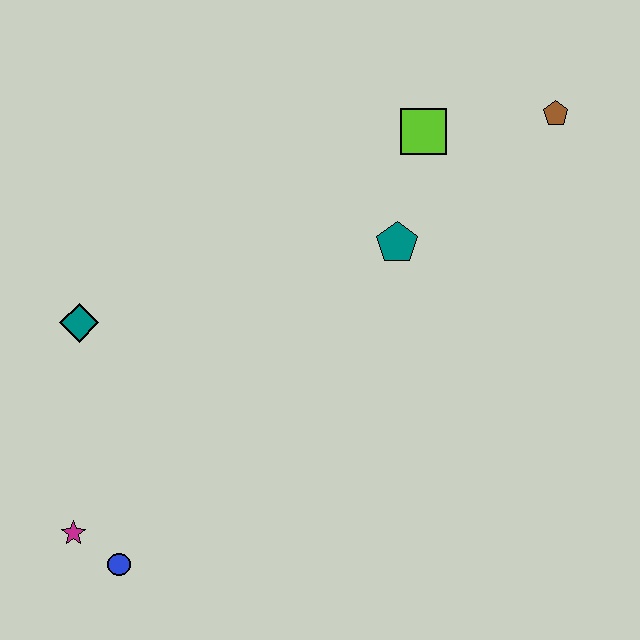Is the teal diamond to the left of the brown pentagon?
Yes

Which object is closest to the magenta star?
The blue circle is closest to the magenta star.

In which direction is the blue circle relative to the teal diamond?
The blue circle is below the teal diamond.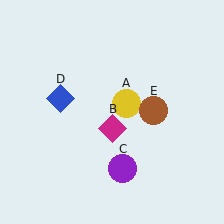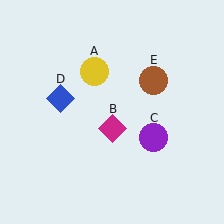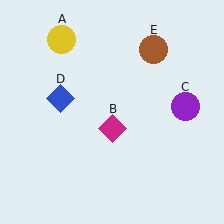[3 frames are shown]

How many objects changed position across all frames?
3 objects changed position: yellow circle (object A), purple circle (object C), brown circle (object E).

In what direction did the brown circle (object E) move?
The brown circle (object E) moved up.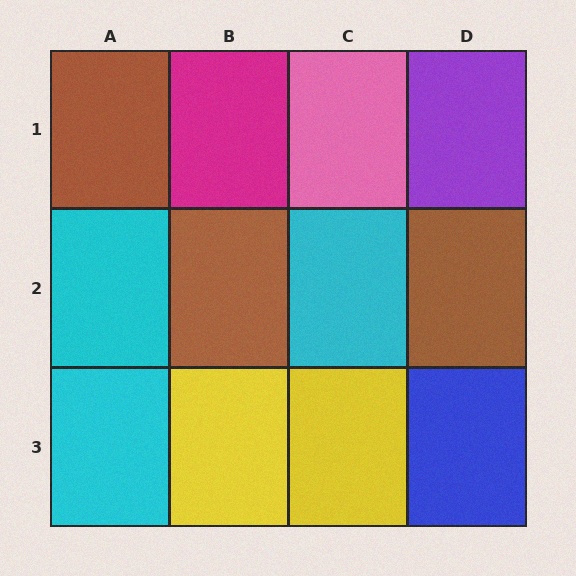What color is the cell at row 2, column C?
Cyan.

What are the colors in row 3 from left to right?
Cyan, yellow, yellow, blue.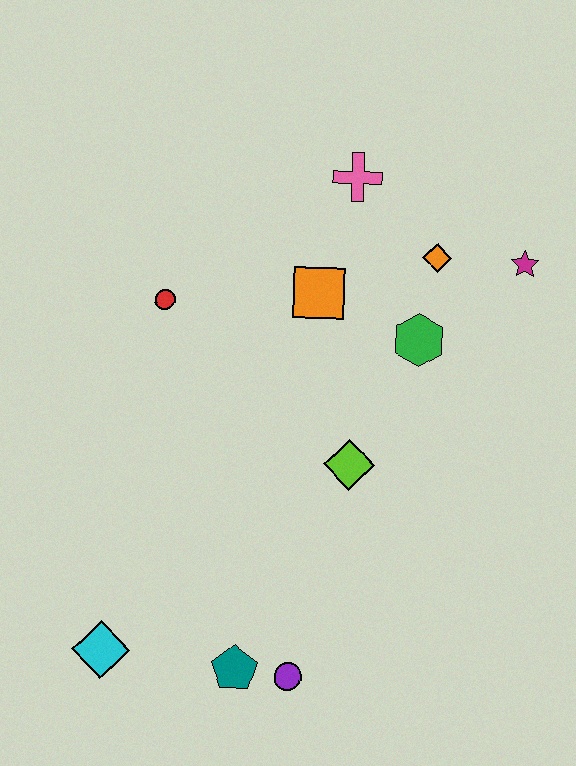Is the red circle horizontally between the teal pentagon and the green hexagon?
No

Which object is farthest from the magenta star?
The cyan diamond is farthest from the magenta star.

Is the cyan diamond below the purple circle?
No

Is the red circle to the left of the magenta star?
Yes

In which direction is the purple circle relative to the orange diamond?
The purple circle is below the orange diamond.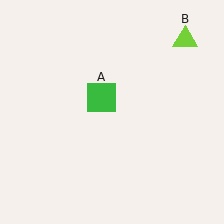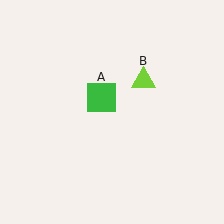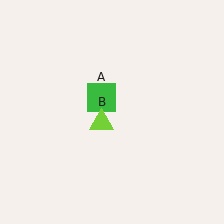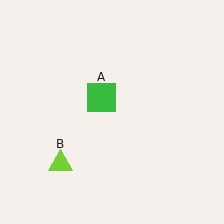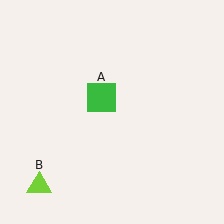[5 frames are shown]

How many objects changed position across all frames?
1 object changed position: lime triangle (object B).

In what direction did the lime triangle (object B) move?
The lime triangle (object B) moved down and to the left.